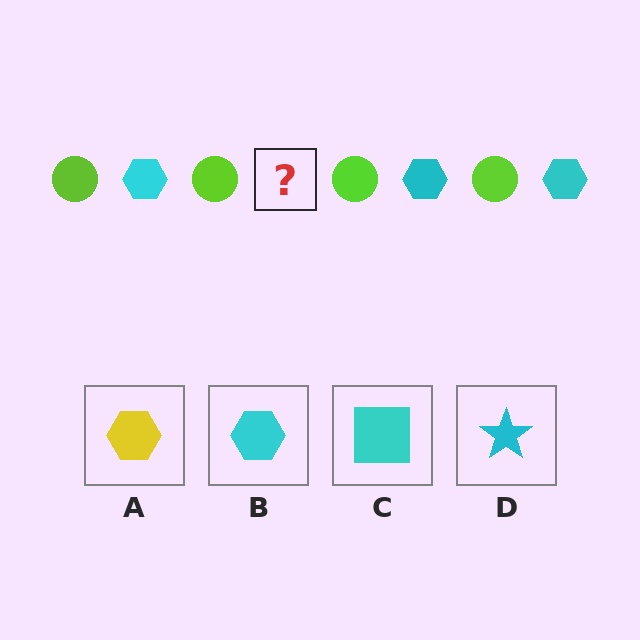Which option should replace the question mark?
Option B.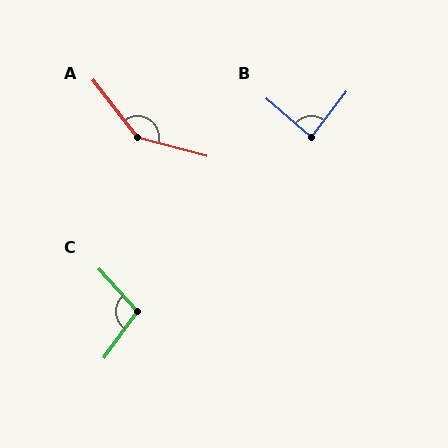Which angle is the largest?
A, at approximately 142 degrees.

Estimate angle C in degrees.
Approximately 102 degrees.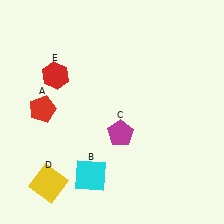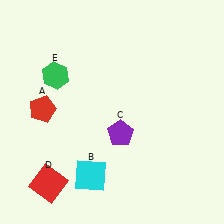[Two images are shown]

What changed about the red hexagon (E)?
In Image 1, E is red. In Image 2, it changed to green.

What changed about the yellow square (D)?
In Image 1, D is yellow. In Image 2, it changed to red.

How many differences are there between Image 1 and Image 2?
There are 3 differences between the two images.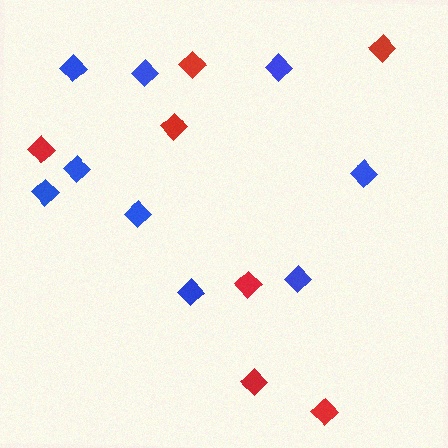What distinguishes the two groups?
There are 2 groups: one group of blue diamonds (9) and one group of red diamonds (7).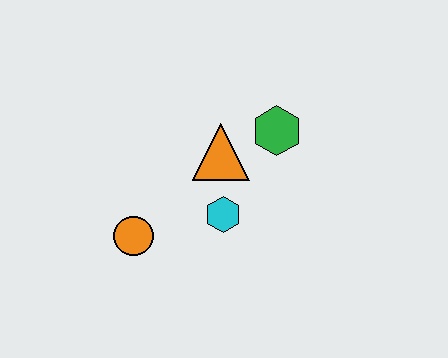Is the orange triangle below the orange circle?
No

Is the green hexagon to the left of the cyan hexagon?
No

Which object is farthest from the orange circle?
The green hexagon is farthest from the orange circle.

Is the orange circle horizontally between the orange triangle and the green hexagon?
No